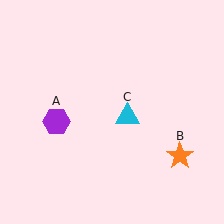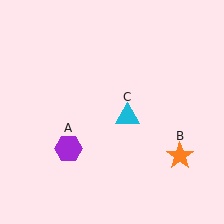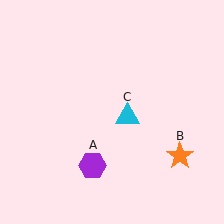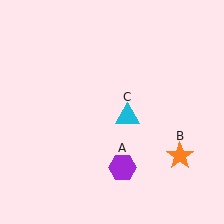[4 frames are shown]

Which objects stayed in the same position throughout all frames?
Orange star (object B) and cyan triangle (object C) remained stationary.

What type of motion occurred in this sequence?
The purple hexagon (object A) rotated counterclockwise around the center of the scene.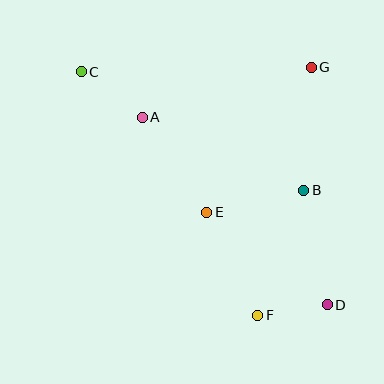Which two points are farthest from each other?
Points C and D are farthest from each other.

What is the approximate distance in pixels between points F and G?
The distance between F and G is approximately 254 pixels.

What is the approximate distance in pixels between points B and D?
The distance between B and D is approximately 117 pixels.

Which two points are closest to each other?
Points D and F are closest to each other.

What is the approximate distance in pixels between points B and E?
The distance between B and E is approximately 100 pixels.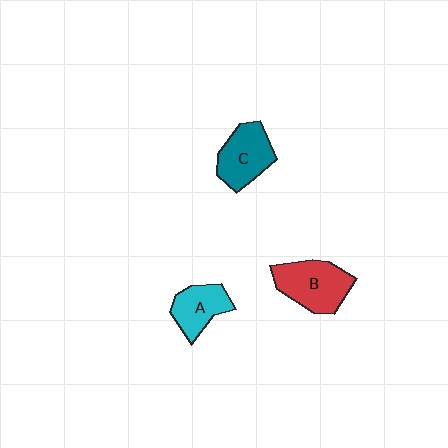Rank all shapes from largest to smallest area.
From largest to smallest: B (red), C (teal), A (cyan).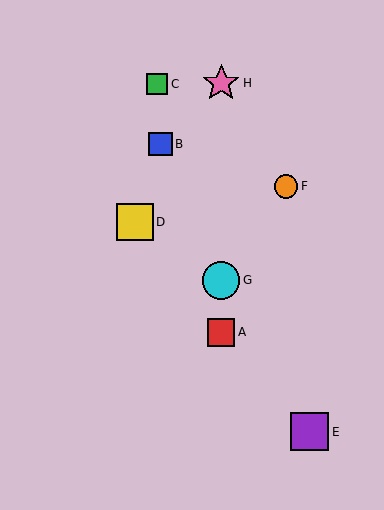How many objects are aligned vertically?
3 objects (A, G, H) are aligned vertically.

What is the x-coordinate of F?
Object F is at x≈286.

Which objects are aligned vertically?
Objects A, G, H are aligned vertically.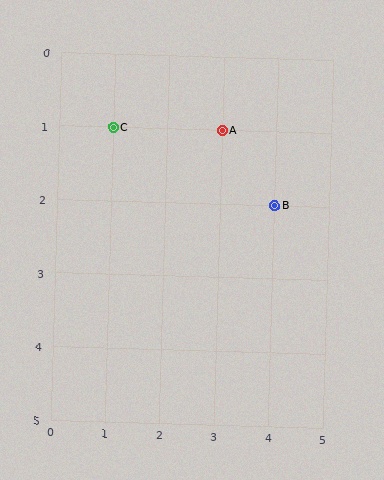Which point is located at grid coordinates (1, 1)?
Point C is at (1, 1).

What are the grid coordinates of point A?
Point A is at grid coordinates (3, 1).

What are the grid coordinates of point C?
Point C is at grid coordinates (1, 1).